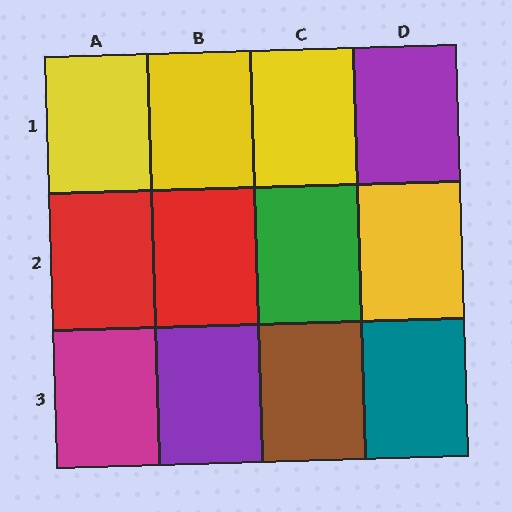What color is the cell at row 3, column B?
Purple.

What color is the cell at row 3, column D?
Teal.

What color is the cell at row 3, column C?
Brown.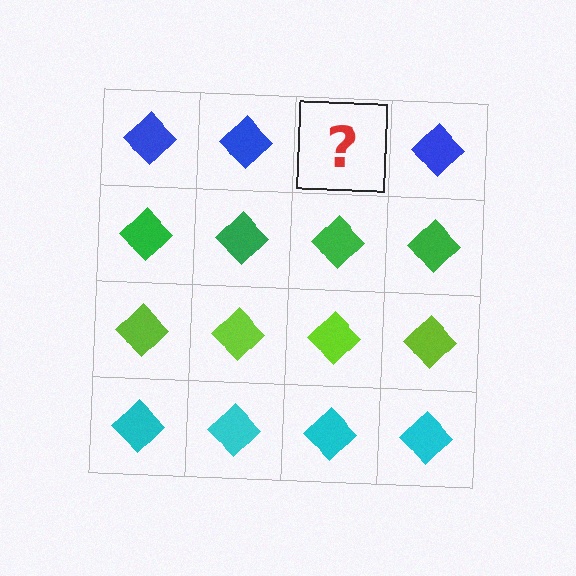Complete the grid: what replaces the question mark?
The question mark should be replaced with a blue diamond.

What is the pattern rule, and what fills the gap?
The rule is that each row has a consistent color. The gap should be filled with a blue diamond.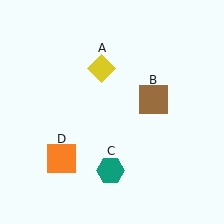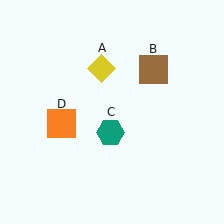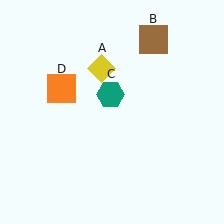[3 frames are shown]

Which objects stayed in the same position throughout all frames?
Yellow diamond (object A) remained stationary.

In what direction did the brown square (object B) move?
The brown square (object B) moved up.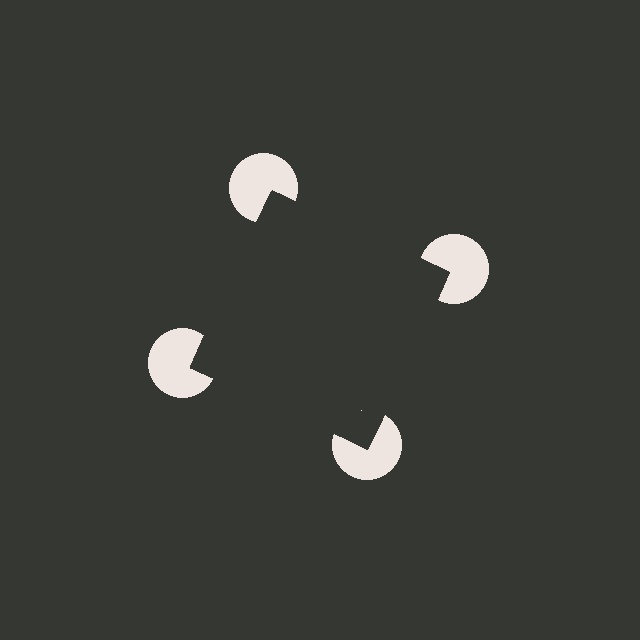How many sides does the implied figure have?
4 sides.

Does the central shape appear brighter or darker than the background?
It typically appears slightly darker than the background, even though no actual brightness change is drawn.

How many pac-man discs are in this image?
There are 4 — one at each vertex of the illusory square.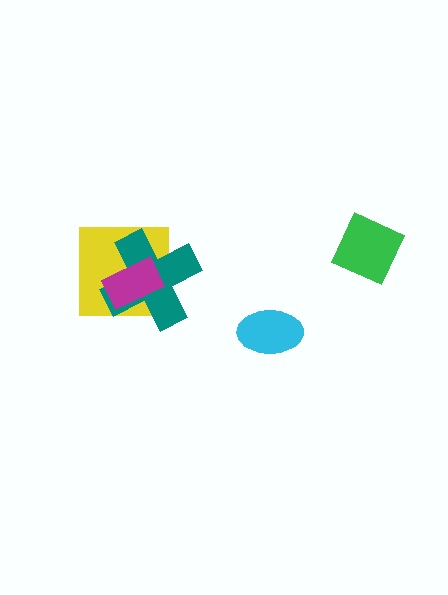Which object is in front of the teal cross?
The magenta rectangle is in front of the teal cross.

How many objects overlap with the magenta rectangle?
2 objects overlap with the magenta rectangle.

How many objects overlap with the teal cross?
2 objects overlap with the teal cross.